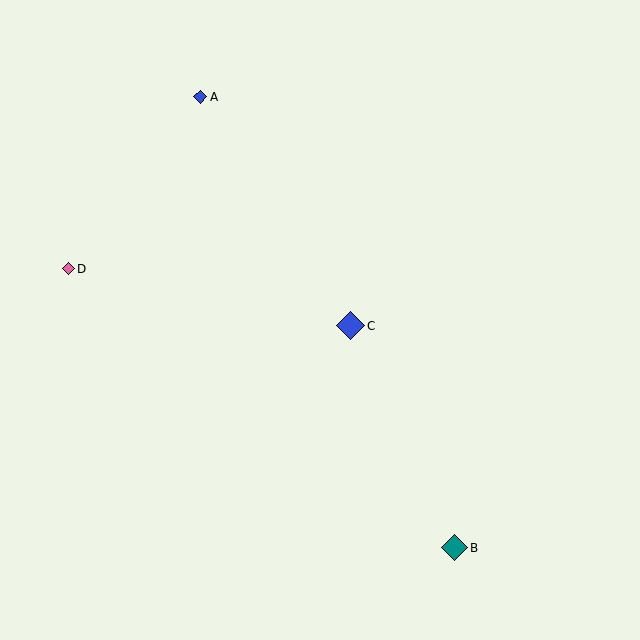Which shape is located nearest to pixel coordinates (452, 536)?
The teal diamond (labeled B) at (454, 548) is nearest to that location.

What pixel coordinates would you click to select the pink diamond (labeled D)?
Click at (68, 269) to select the pink diamond D.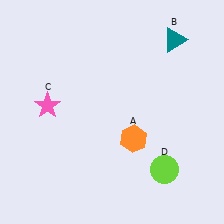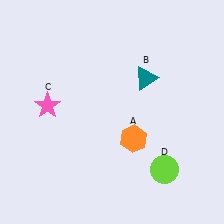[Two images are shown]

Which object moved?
The teal triangle (B) moved down.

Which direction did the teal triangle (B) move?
The teal triangle (B) moved down.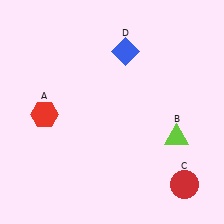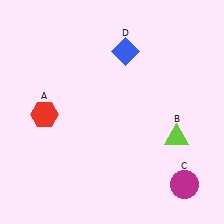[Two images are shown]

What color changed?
The circle (C) changed from red in Image 1 to magenta in Image 2.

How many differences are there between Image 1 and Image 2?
There is 1 difference between the two images.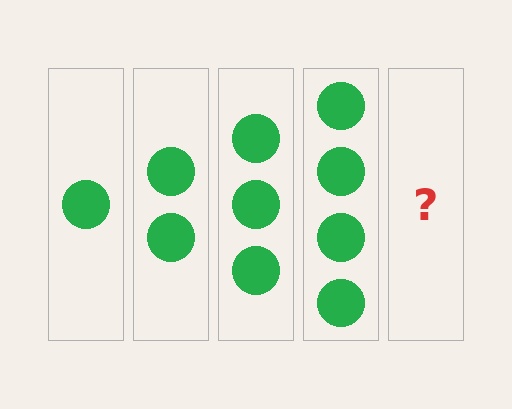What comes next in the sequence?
The next element should be 5 circles.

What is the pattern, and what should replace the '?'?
The pattern is that each step adds one more circle. The '?' should be 5 circles.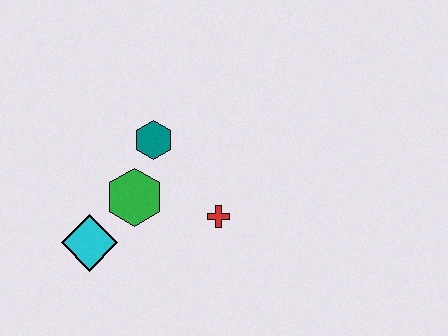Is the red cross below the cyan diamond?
No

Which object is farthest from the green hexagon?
The red cross is farthest from the green hexagon.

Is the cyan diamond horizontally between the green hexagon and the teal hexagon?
No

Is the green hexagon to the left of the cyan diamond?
No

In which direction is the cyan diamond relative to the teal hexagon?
The cyan diamond is below the teal hexagon.